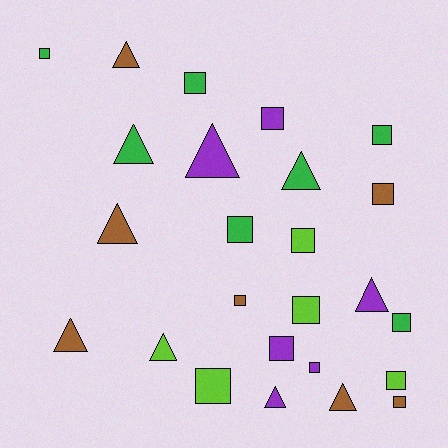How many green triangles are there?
There are 2 green triangles.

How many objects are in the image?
There are 25 objects.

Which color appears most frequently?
Brown, with 7 objects.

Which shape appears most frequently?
Square, with 15 objects.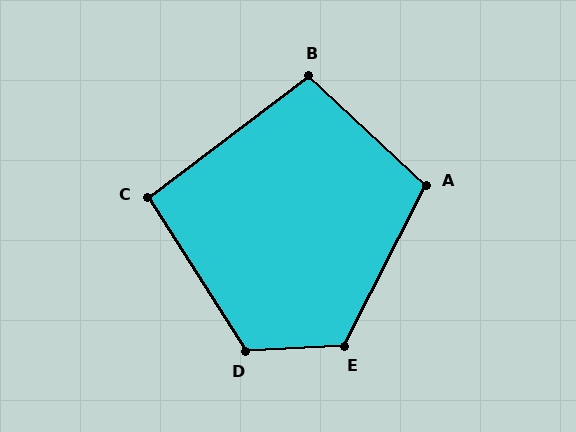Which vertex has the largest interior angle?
E, at approximately 120 degrees.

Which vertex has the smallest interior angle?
C, at approximately 95 degrees.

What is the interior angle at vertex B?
Approximately 100 degrees (obtuse).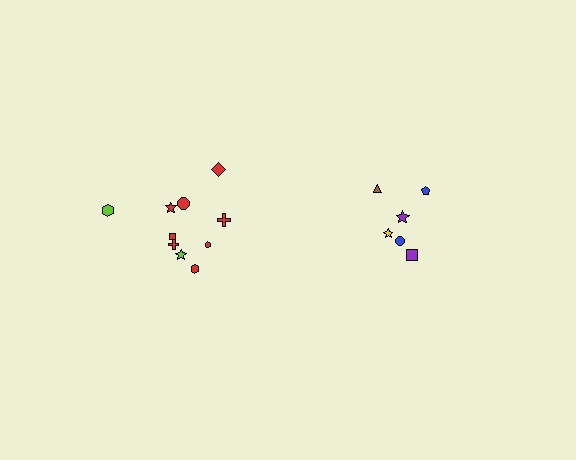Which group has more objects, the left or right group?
The left group.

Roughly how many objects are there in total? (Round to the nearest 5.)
Roughly 15 objects in total.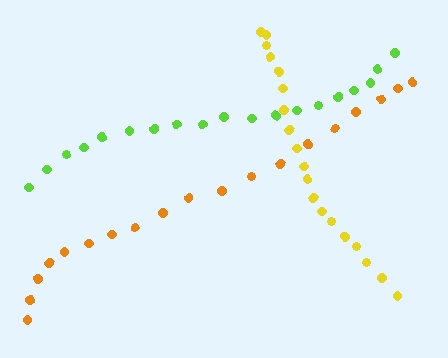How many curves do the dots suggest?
There are 3 distinct paths.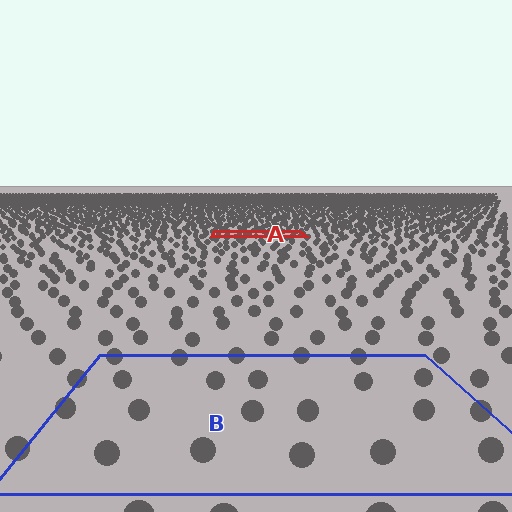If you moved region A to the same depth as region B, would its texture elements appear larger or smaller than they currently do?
They would appear larger. At a closer depth, the same texture elements are projected at a bigger on-screen size.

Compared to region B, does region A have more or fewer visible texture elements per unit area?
Region A has more texture elements per unit area — they are packed more densely because it is farther away.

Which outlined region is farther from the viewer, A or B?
Region A is farther from the viewer — the texture elements inside it appear smaller and more densely packed.